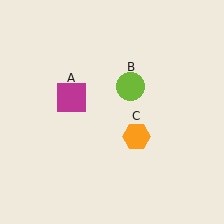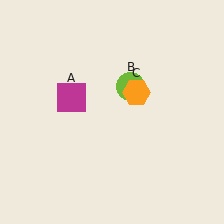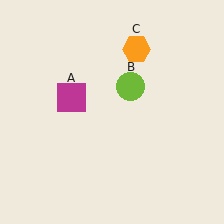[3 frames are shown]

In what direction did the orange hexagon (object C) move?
The orange hexagon (object C) moved up.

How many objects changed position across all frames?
1 object changed position: orange hexagon (object C).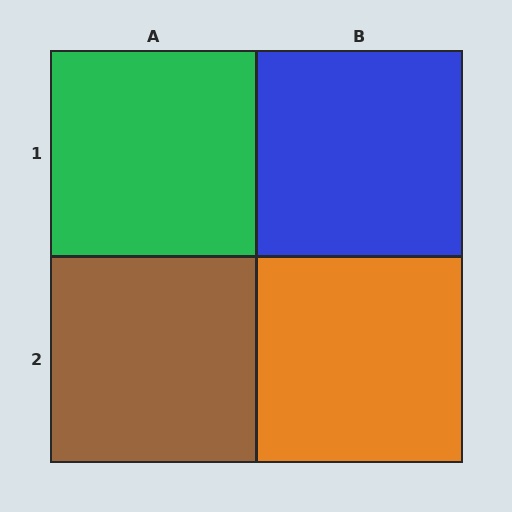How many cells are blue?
1 cell is blue.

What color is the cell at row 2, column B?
Orange.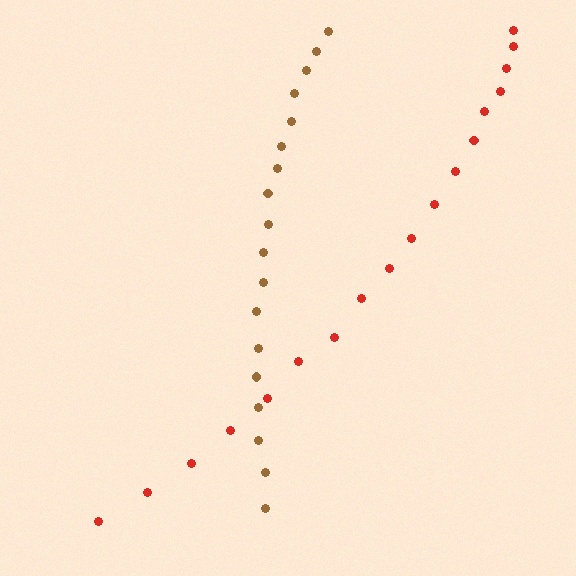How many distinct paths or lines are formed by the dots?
There are 2 distinct paths.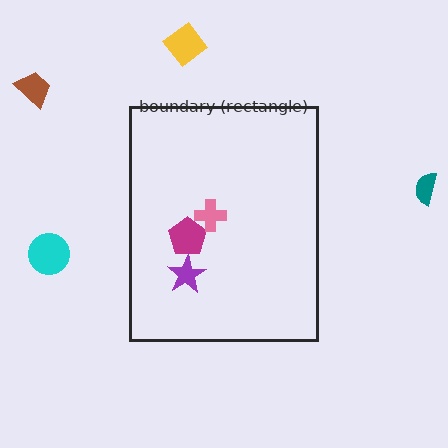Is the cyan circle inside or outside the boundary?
Outside.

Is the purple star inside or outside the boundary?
Inside.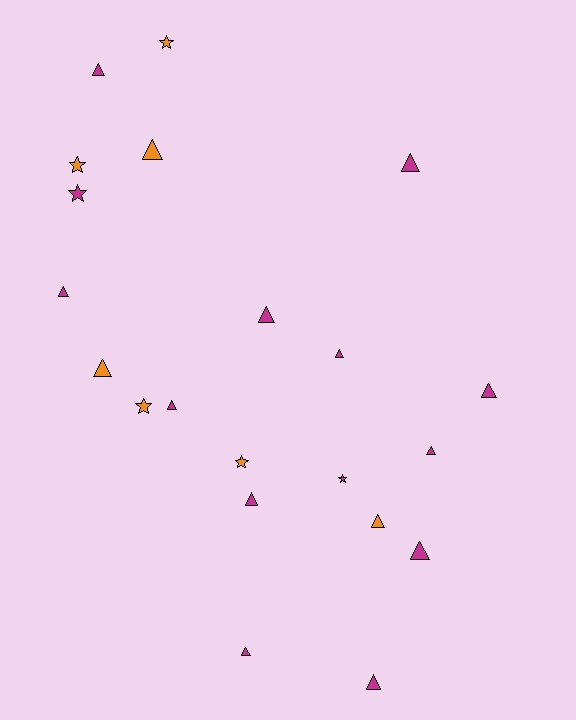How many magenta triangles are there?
There are 12 magenta triangles.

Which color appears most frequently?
Magenta, with 14 objects.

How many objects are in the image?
There are 21 objects.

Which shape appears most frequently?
Triangle, with 15 objects.